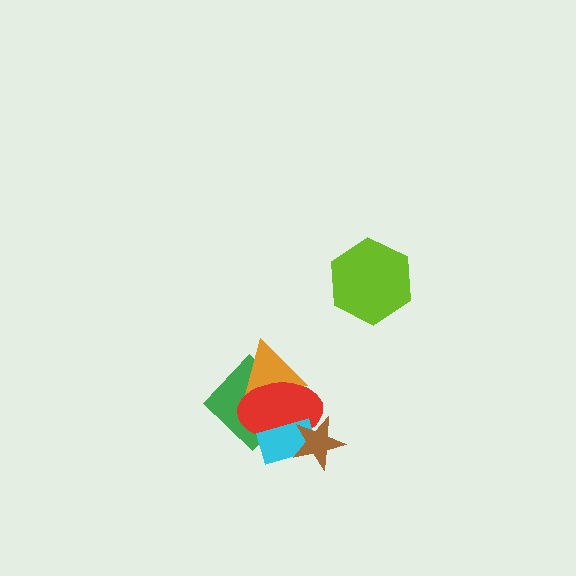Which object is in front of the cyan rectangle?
The brown star is in front of the cyan rectangle.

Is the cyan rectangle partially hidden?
Yes, it is partially covered by another shape.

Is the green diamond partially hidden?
Yes, it is partially covered by another shape.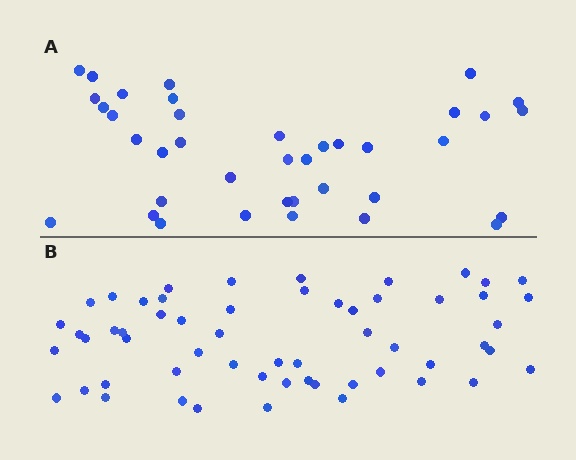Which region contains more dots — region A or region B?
Region B (the bottom region) has more dots.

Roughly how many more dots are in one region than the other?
Region B has approximately 20 more dots than region A.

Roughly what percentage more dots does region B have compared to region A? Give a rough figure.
About 50% more.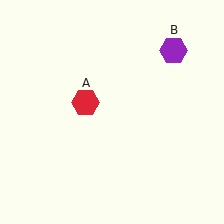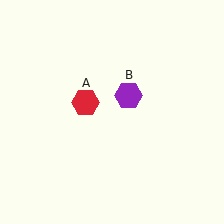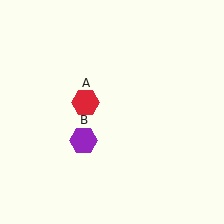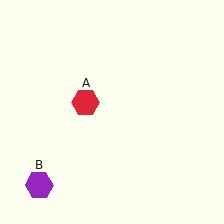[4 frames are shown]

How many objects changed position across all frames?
1 object changed position: purple hexagon (object B).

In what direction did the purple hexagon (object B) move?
The purple hexagon (object B) moved down and to the left.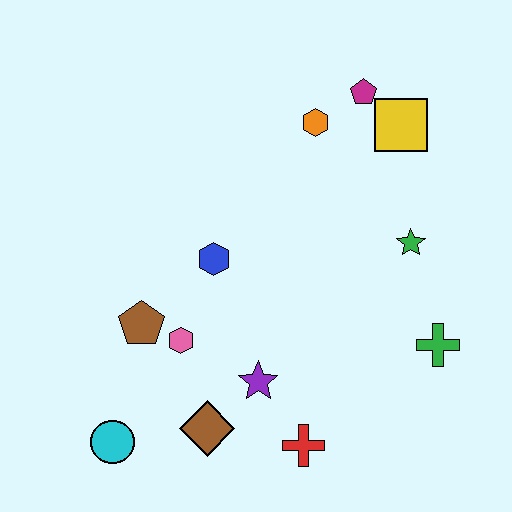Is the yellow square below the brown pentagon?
No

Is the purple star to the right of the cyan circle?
Yes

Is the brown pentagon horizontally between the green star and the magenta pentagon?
No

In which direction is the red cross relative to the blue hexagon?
The red cross is below the blue hexagon.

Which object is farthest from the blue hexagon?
The green cross is farthest from the blue hexagon.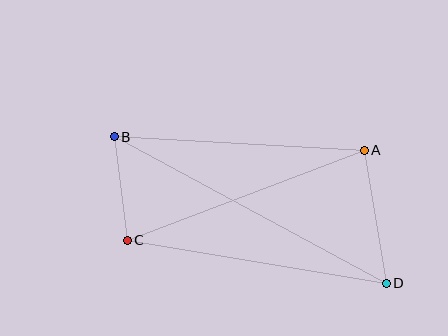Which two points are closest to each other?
Points B and C are closest to each other.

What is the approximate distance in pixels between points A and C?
The distance between A and C is approximately 254 pixels.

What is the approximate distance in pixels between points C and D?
The distance between C and D is approximately 263 pixels.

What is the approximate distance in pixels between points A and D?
The distance between A and D is approximately 135 pixels.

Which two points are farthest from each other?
Points B and D are farthest from each other.